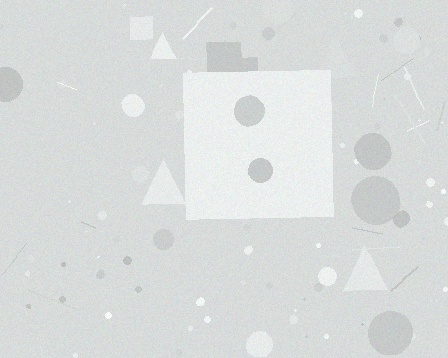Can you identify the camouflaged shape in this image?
The camouflaged shape is a square.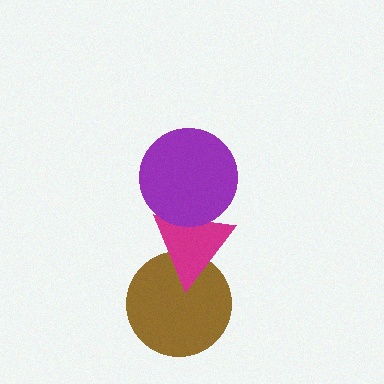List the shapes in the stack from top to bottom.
From top to bottom: the purple circle, the magenta triangle, the brown circle.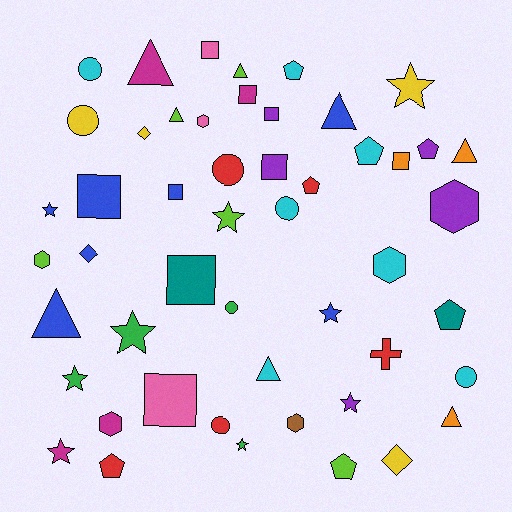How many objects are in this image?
There are 50 objects.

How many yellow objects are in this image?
There are 4 yellow objects.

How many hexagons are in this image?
There are 6 hexagons.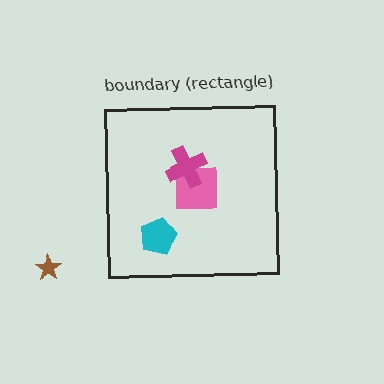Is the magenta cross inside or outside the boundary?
Inside.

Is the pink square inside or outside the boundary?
Inside.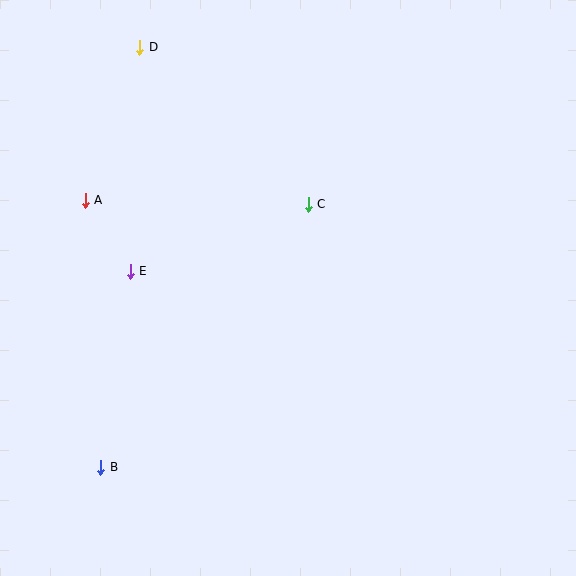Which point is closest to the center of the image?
Point C at (308, 204) is closest to the center.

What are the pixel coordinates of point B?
Point B is at (101, 467).